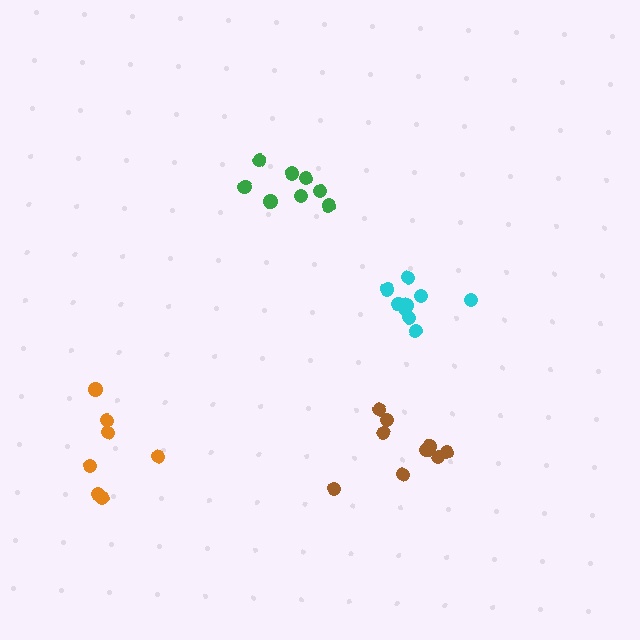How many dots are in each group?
Group 1: 9 dots, Group 2: 8 dots, Group 3: 9 dots, Group 4: 7 dots (33 total).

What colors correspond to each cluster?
The clusters are colored: cyan, green, brown, orange.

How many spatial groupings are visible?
There are 4 spatial groupings.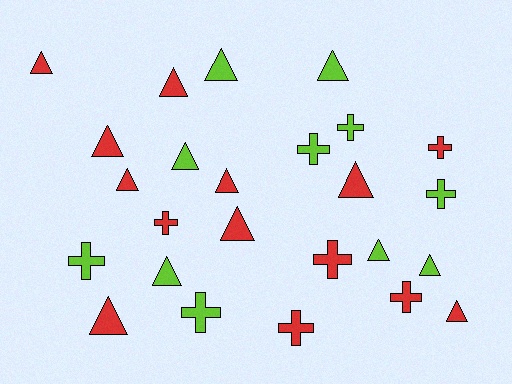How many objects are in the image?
There are 25 objects.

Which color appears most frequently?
Red, with 14 objects.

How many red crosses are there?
There are 5 red crosses.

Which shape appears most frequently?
Triangle, with 15 objects.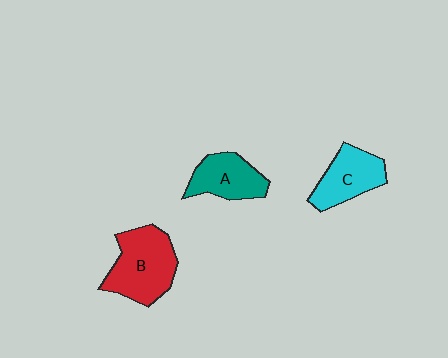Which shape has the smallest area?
Shape A (teal).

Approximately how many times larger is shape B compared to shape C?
Approximately 1.4 times.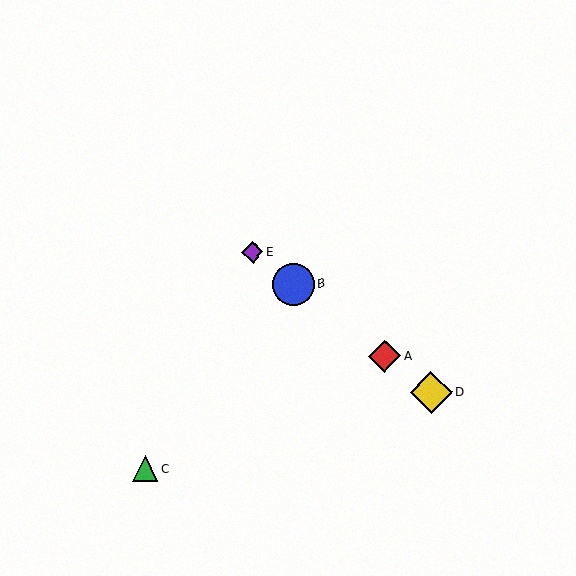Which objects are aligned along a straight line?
Objects A, B, D, E are aligned along a straight line.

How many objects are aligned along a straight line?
4 objects (A, B, D, E) are aligned along a straight line.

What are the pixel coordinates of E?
Object E is at (253, 252).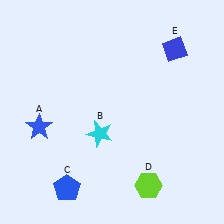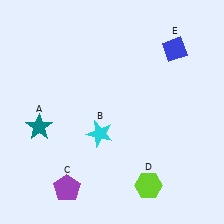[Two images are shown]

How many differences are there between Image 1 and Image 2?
There are 2 differences between the two images.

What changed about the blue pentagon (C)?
In Image 1, C is blue. In Image 2, it changed to purple.